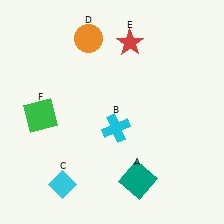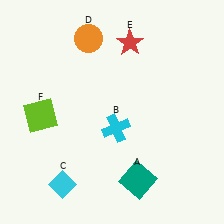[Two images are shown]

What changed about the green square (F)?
In Image 1, F is green. In Image 2, it changed to lime.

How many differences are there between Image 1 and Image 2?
There is 1 difference between the two images.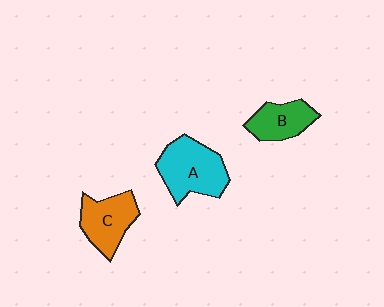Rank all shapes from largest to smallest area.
From largest to smallest: A (cyan), C (orange), B (green).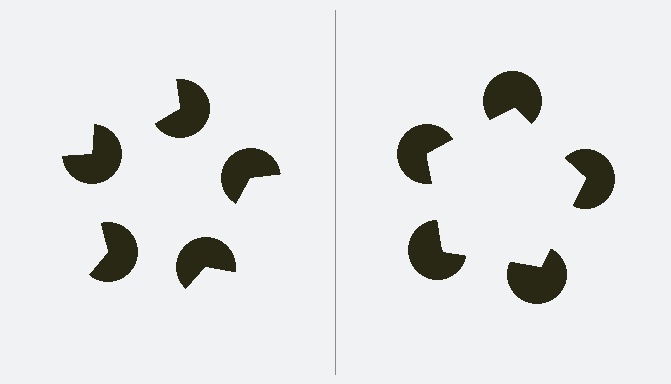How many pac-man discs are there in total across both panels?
10 — 5 on each side.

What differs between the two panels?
The pac-man discs are positioned identically on both sides; only the wedge orientations differ. On the right they align to a pentagon; on the left they are misaligned.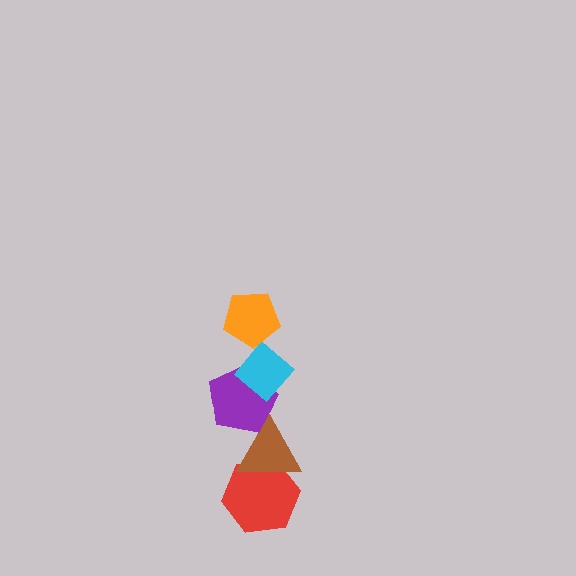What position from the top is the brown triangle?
The brown triangle is 4th from the top.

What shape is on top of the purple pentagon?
The cyan diamond is on top of the purple pentagon.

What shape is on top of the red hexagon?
The brown triangle is on top of the red hexagon.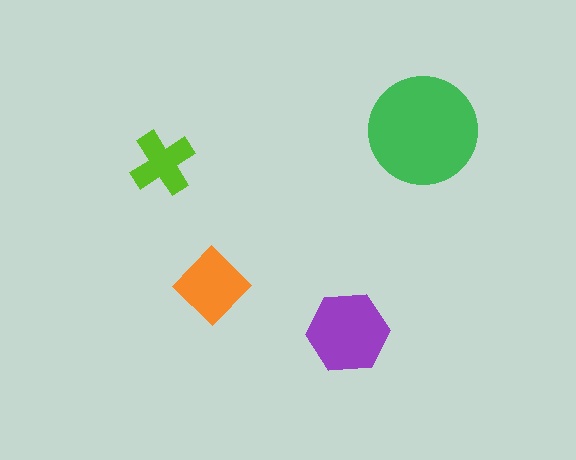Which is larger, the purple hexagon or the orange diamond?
The purple hexagon.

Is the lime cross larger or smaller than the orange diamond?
Smaller.